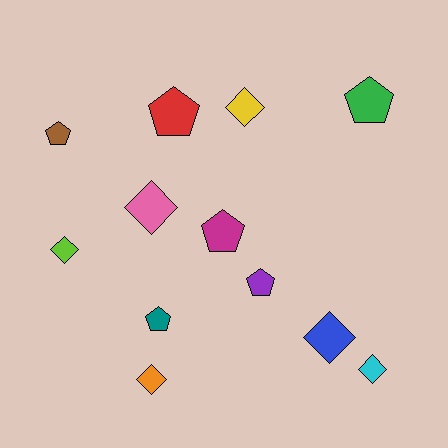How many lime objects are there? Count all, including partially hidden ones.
There is 1 lime object.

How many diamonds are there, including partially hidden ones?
There are 6 diamonds.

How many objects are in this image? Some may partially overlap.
There are 12 objects.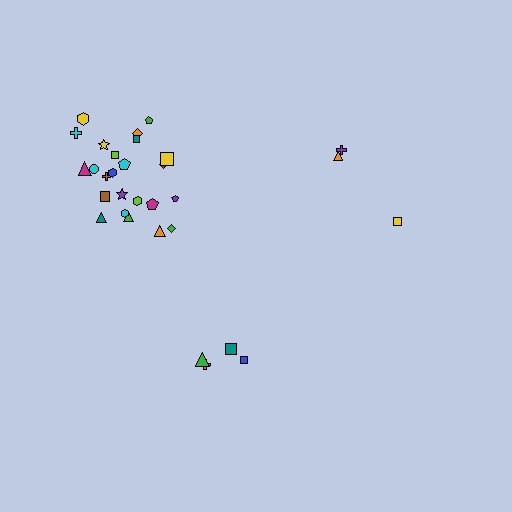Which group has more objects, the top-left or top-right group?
The top-left group.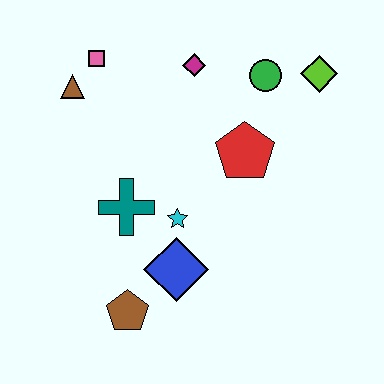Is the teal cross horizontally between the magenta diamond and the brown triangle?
Yes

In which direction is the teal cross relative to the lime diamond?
The teal cross is to the left of the lime diamond.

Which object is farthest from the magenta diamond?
The brown pentagon is farthest from the magenta diamond.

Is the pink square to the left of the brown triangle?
No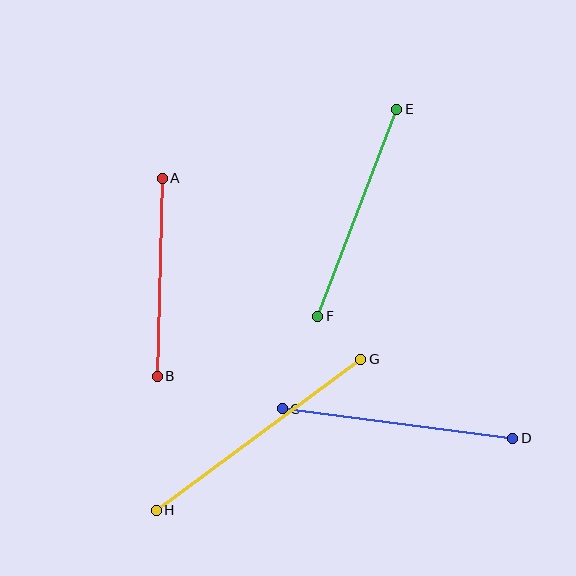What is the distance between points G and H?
The distance is approximately 254 pixels.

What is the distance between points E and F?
The distance is approximately 222 pixels.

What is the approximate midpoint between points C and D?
The midpoint is at approximately (397, 424) pixels.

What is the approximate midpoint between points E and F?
The midpoint is at approximately (357, 213) pixels.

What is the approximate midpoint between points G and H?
The midpoint is at approximately (258, 435) pixels.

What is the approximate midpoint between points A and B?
The midpoint is at approximately (160, 277) pixels.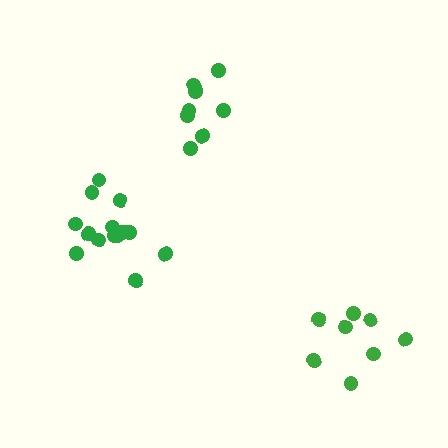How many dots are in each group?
Group 1: 8 dots, Group 2: 8 dots, Group 3: 14 dots (30 total).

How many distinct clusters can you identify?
There are 3 distinct clusters.